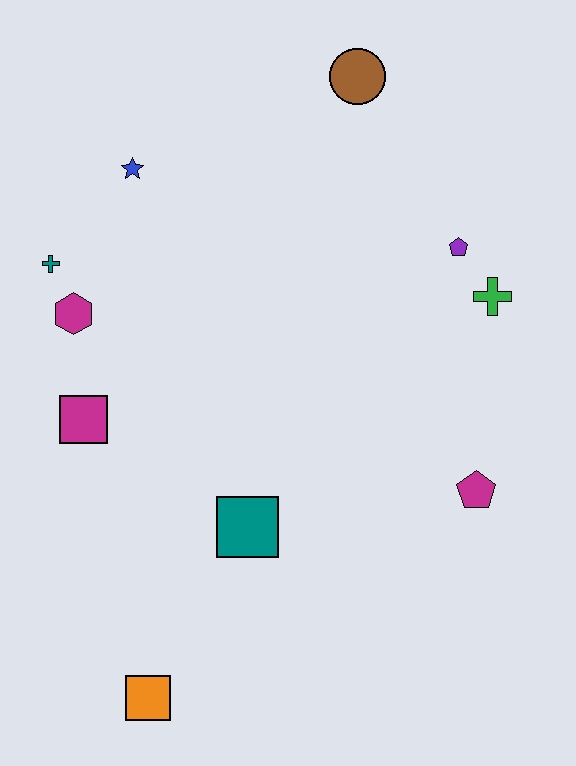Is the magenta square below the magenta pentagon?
No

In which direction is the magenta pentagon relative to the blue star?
The magenta pentagon is to the right of the blue star.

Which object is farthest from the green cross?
The orange square is farthest from the green cross.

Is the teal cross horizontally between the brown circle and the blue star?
No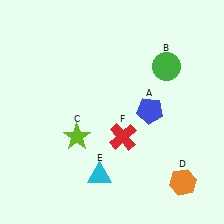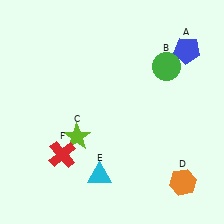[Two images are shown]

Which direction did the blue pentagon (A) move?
The blue pentagon (A) moved up.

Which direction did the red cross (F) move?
The red cross (F) moved left.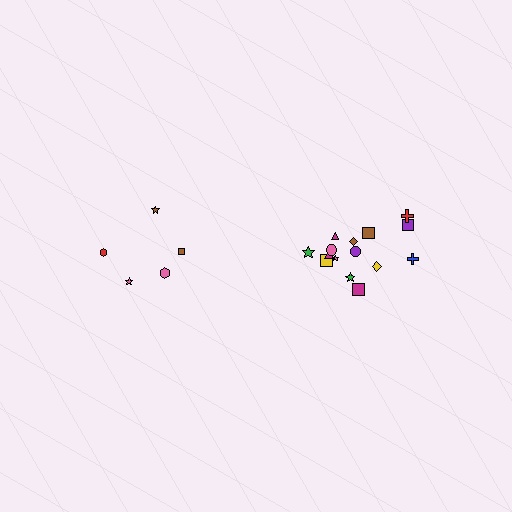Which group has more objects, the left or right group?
The right group.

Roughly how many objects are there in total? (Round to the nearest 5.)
Roughly 20 objects in total.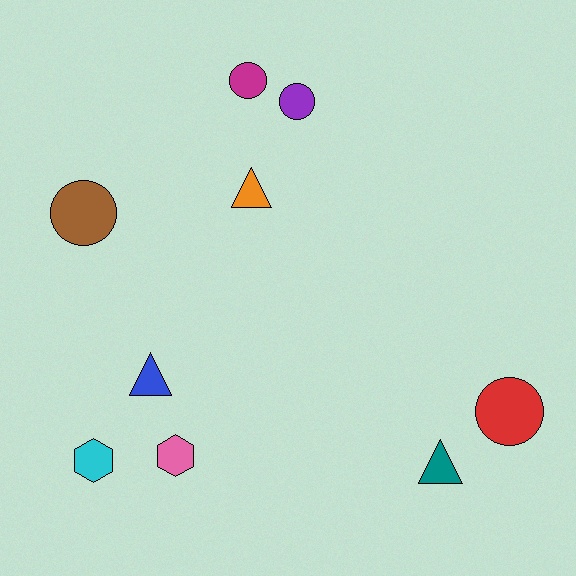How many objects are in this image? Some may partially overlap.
There are 9 objects.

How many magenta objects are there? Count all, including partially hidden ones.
There is 1 magenta object.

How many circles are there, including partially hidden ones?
There are 4 circles.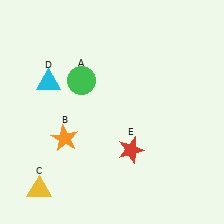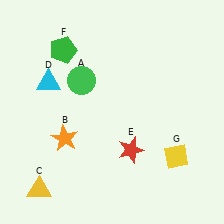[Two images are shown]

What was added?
A green pentagon (F), a yellow diamond (G) were added in Image 2.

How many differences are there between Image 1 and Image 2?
There are 2 differences between the two images.